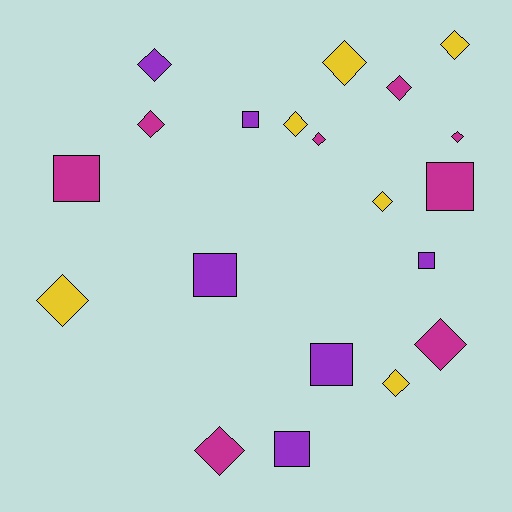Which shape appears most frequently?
Diamond, with 13 objects.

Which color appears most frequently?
Magenta, with 8 objects.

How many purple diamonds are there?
There is 1 purple diamond.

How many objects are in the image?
There are 20 objects.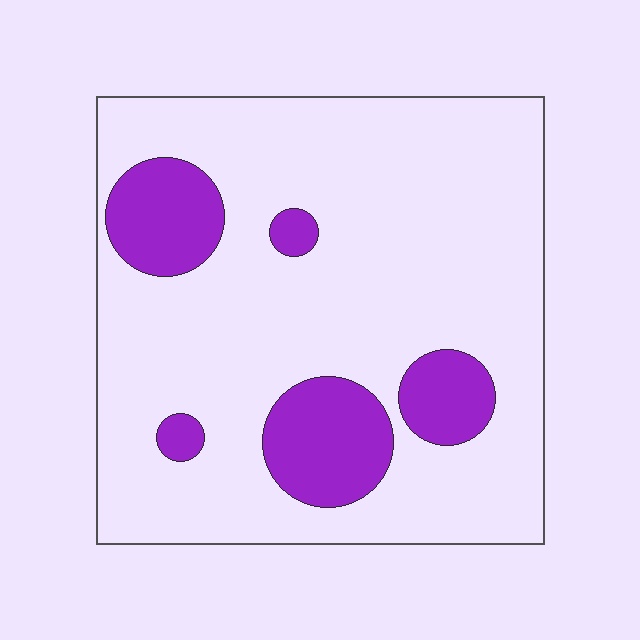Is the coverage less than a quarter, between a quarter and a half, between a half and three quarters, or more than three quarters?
Less than a quarter.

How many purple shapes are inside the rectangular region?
5.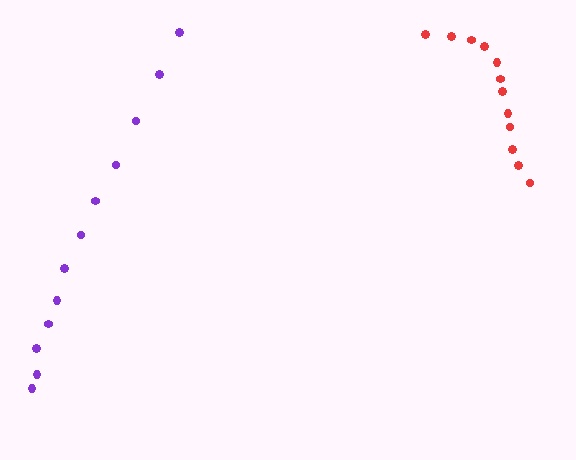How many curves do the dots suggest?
There are 2 distinct paths.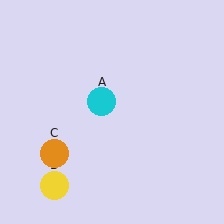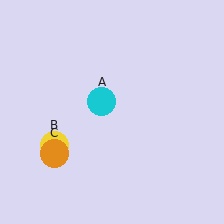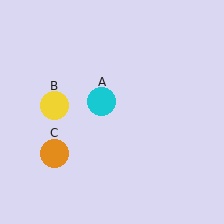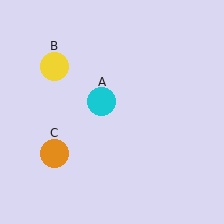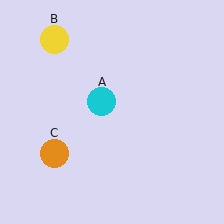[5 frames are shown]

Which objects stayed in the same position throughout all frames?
Cyan circle (object A) and orange circle (object C) remained stationary.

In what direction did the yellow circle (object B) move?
The yellow circle (object B) moved up.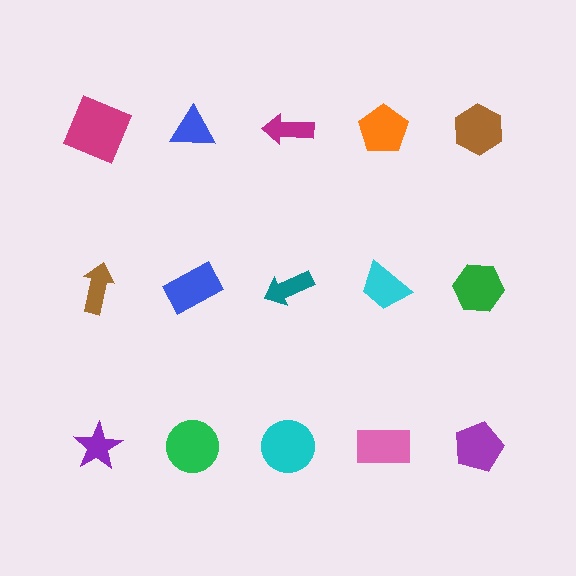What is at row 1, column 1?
A magenta square.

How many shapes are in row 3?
5 shapes.